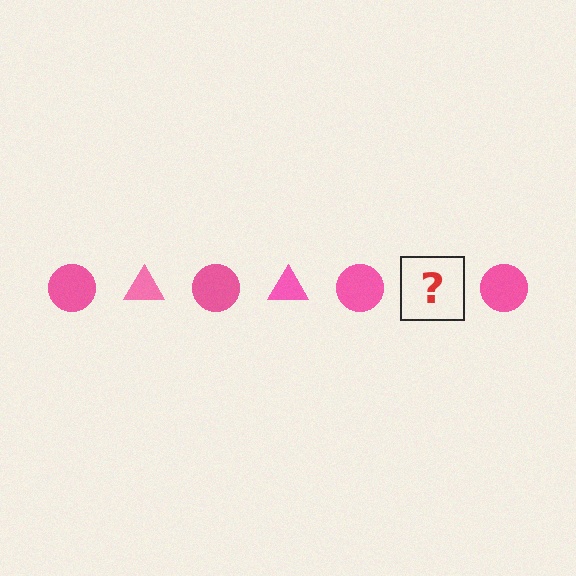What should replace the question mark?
The question mark should be replaced with a pink triangle.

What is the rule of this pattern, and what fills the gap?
The rule is that the pattern cycles through circle, triangle shapes in pink. The gap should be filled with a pink triangle.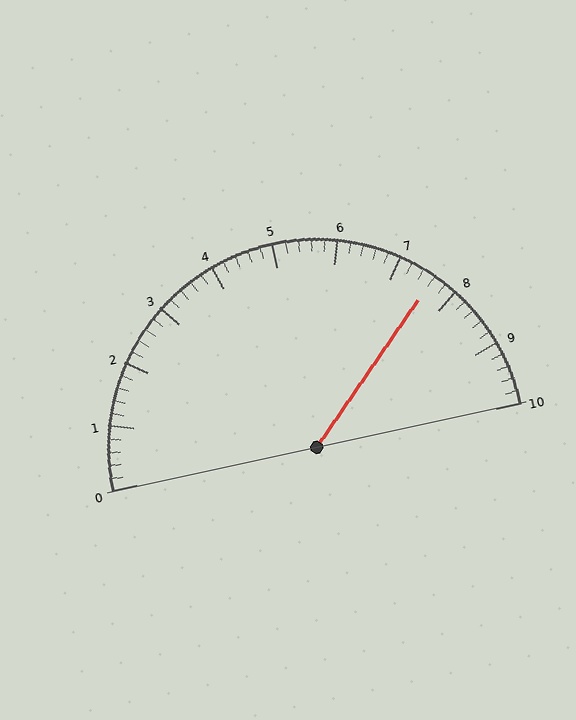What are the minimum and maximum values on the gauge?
The gauge ranges from 0 to 10.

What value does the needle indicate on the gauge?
The needle indicates approximately 7.6.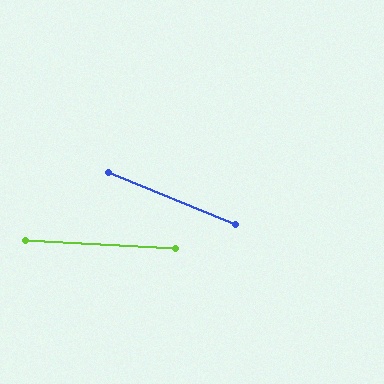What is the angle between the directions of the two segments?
Approximately 19 degrees.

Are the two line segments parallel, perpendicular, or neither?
Neither parallel nor perpendicular — they differ by about 19°.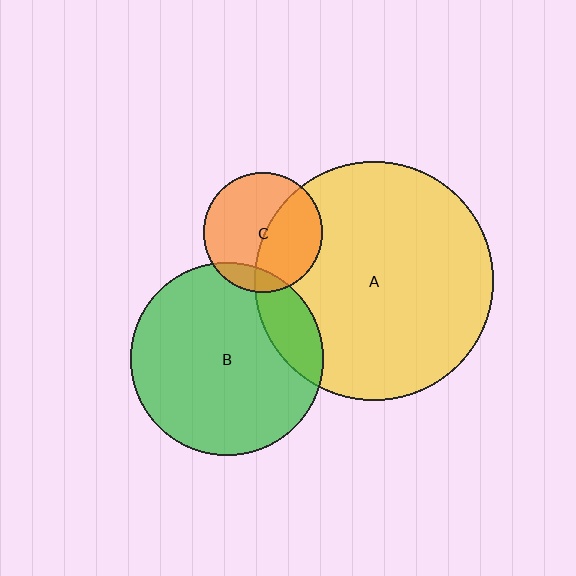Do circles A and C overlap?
Yes.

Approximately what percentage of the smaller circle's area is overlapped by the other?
Approximately 45%.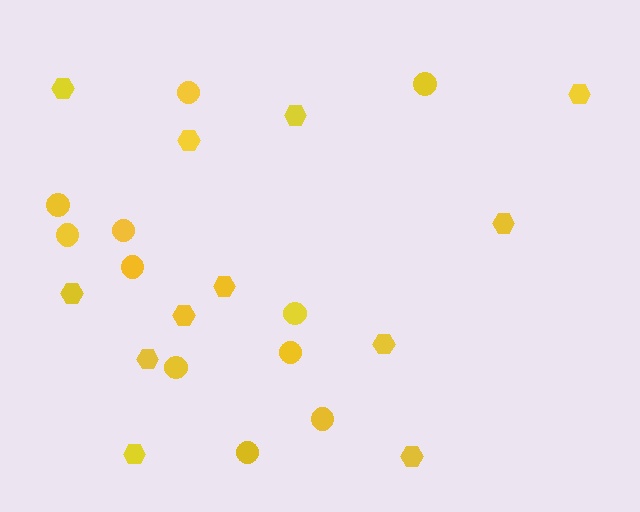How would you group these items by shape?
There are 2 groups: one group of circles (11) and one group of hexagons (12).